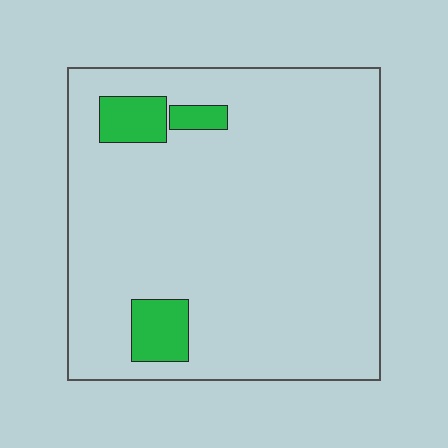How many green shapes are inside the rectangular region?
3.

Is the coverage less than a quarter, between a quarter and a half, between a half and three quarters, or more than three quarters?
Less than a quarter.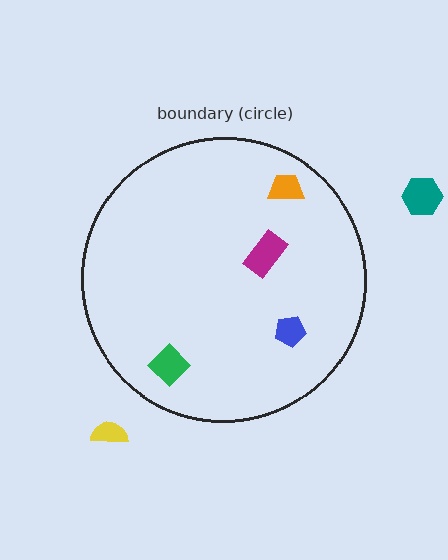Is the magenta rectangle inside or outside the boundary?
Inside.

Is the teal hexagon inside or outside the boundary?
Outside.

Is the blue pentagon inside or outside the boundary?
Inside.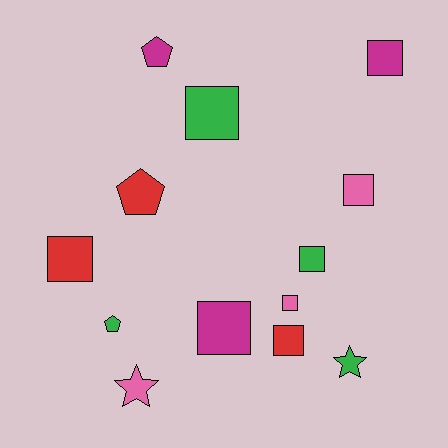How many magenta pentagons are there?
There is 1 magenta pentagon.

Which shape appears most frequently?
Square, with 8 objects.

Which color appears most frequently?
Green, with 4 objects.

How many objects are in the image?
There are 13 objects.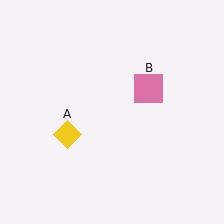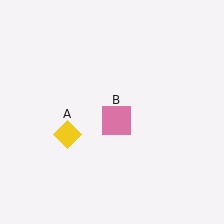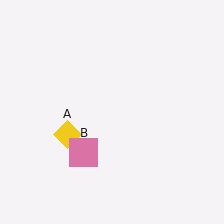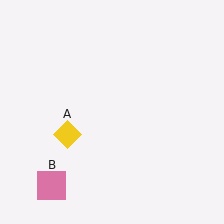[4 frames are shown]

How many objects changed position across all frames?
1 object changed position: pink square (object B).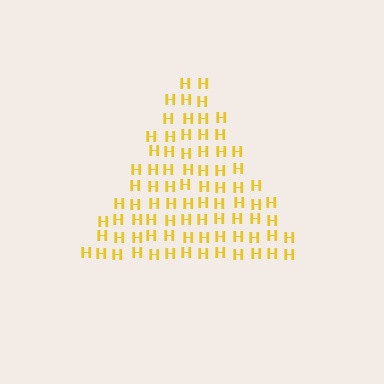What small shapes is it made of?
It is made of small letter H's.